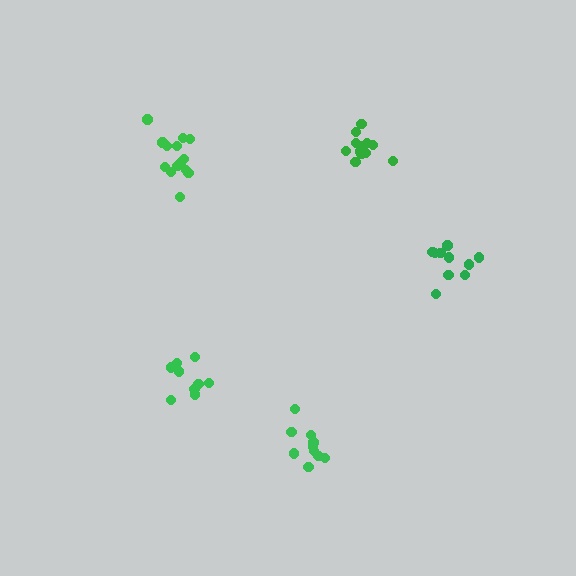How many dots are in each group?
Group 1: 14 dots, Group 2: 10 dots, Group 3: 12 dots, Group 4: 9 dots, Group 5: 10 dots (55 total).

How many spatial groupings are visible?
There are 5 spatial groupings.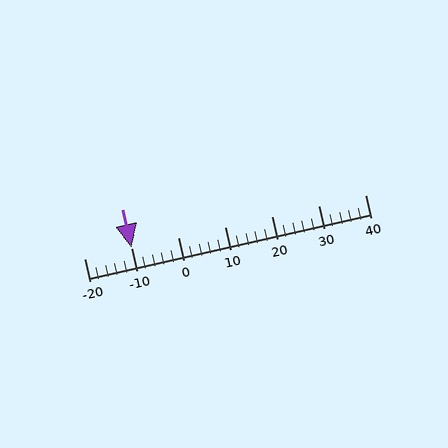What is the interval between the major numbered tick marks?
The major tick marks are spaced 10 units apart.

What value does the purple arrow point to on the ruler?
The purple arrow points to approximately -10.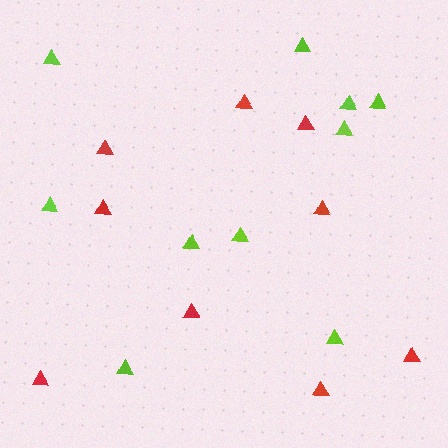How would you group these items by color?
There are 2 groups: one group of red triangles (9) and one group of lime triangles (10).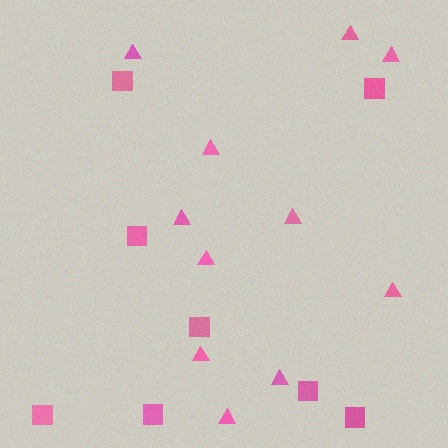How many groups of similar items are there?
There are 2 groups: one group of triangles (11) and one group of squares (8).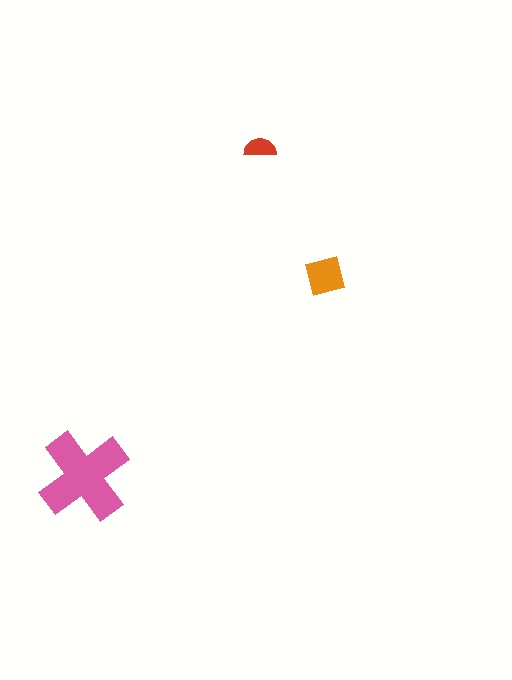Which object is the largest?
The pink cross.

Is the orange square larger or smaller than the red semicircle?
Larger.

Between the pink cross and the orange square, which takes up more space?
The pink cross.